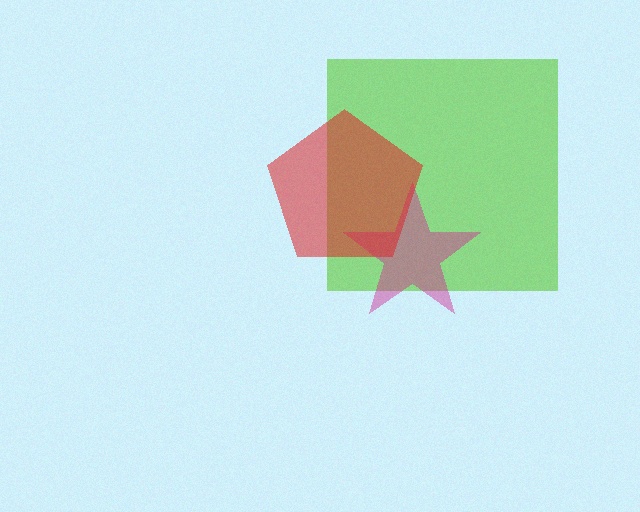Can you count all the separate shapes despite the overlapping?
Yes, there are 3 separate shapes.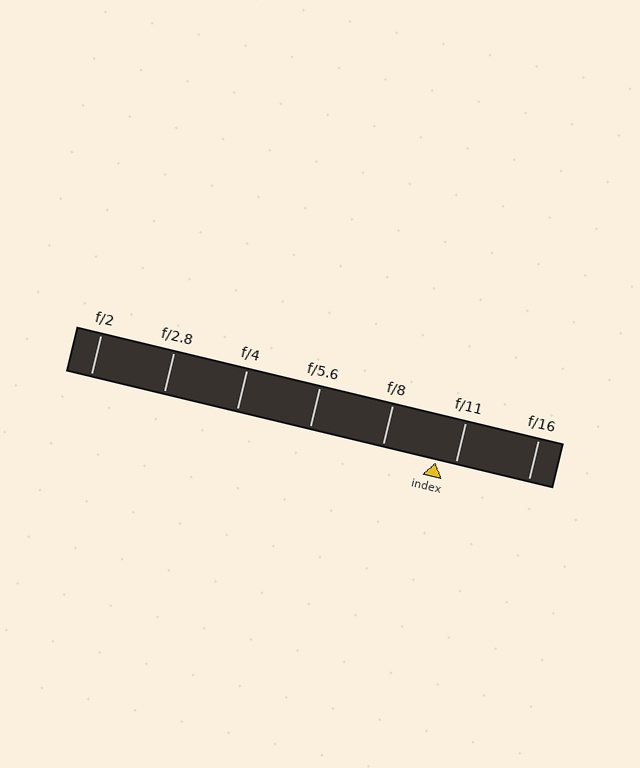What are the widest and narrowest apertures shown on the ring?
The widest aperture shown is f/2 and the narrowest is f/16.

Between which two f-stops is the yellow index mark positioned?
The index mark is between f/8 and f/11.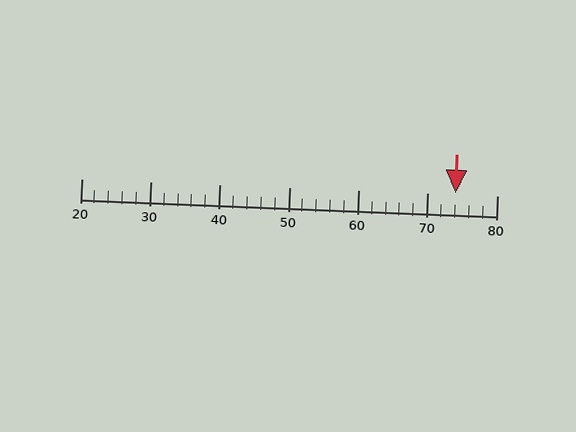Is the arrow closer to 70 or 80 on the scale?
The arrow is closer to 70.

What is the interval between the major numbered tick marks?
The major tick marks are spaced 10 units apart.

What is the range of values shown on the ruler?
The ruler shows values from 20 to 80.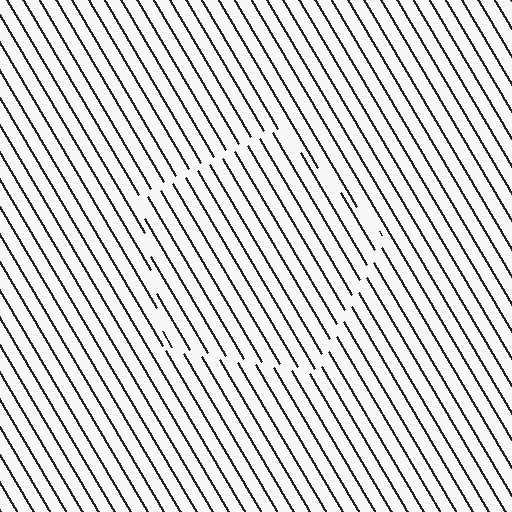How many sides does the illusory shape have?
5 sides — the line-ends trace a pentagon.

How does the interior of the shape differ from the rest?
The interior of the shape contains the same grating, shifted by half a period — the contour is defined by the phase discontinuity where line-ends from the inner and outer gratings abut.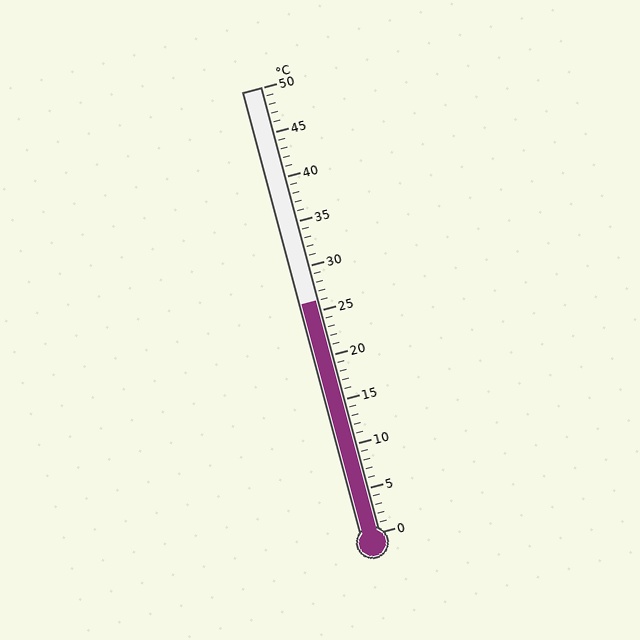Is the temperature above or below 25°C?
The temperature is above 25°C.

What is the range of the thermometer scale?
The thermometer scale ranges from 0°C to 50°C.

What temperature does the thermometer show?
The thermometer shows approximately 26°C.